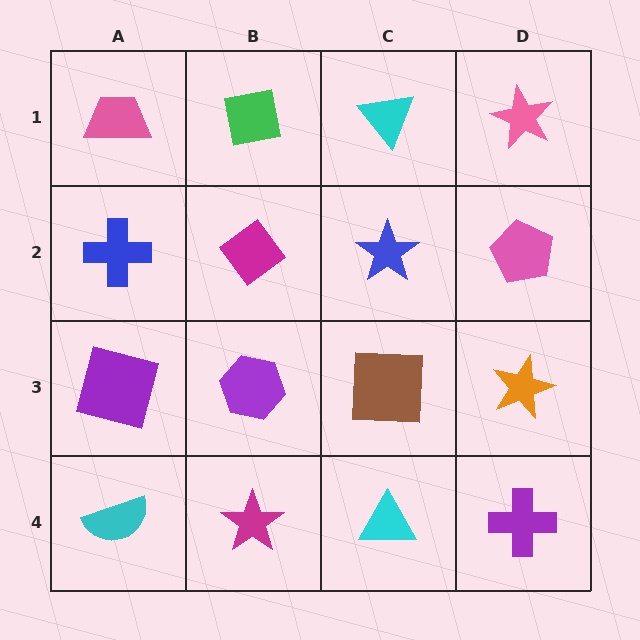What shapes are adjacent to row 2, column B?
A green square (row 1, column B), a purple hexagon (row 3, column B), a blue cross (row 2, column A), a blue star (row 2, column C).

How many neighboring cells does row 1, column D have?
2.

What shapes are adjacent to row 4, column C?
A brown square (row 3, column C), a magenta star (row 4, column B), a purple cross (row 4, column D).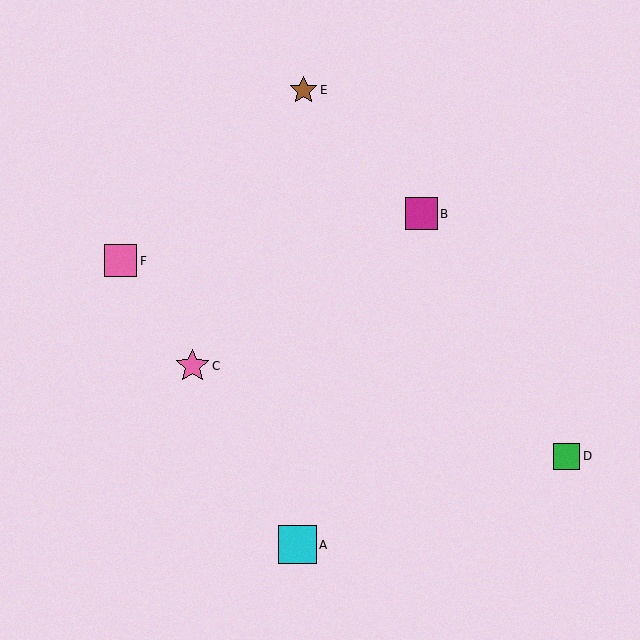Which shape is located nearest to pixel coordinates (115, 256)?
The pink square (labeled F) at (121, 261) is nearest to that location.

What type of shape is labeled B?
Shape B is a magenta square.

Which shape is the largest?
The cyan square (labeled A) is the largest.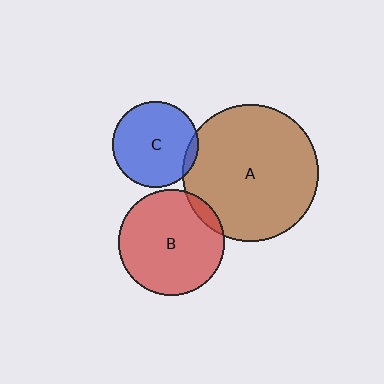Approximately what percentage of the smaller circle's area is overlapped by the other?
Approximately 5%.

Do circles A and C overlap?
Yes.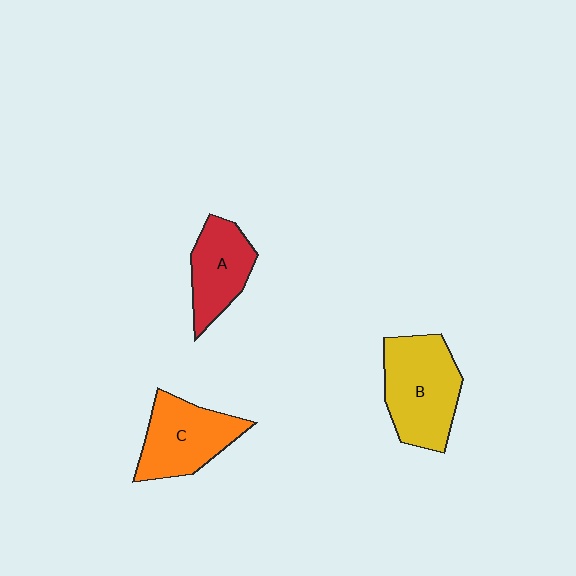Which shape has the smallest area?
Shape A (red).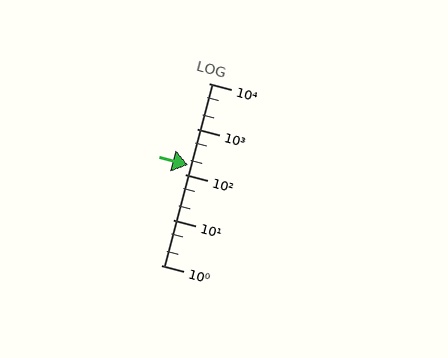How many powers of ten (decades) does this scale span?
The scale spans 4 decades, from 1 to 10000.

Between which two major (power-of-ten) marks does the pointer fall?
The pointer is between 100 and 1000.